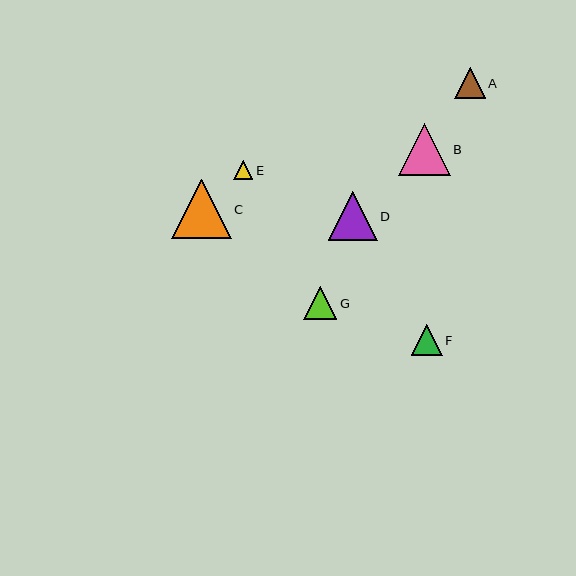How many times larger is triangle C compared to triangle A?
Triangle C is approximately 2.0 times the size of triangle A.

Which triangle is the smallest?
Triangle E is the smallest with a size of approximately 19 pixels.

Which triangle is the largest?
Triangle C is the largest with a size of approximately 60 pixels.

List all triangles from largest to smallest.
From largest to smallest: C, B, D, G, F, A, E.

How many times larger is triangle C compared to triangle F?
Triangle C is approximately 1.9 times the size of triangle F.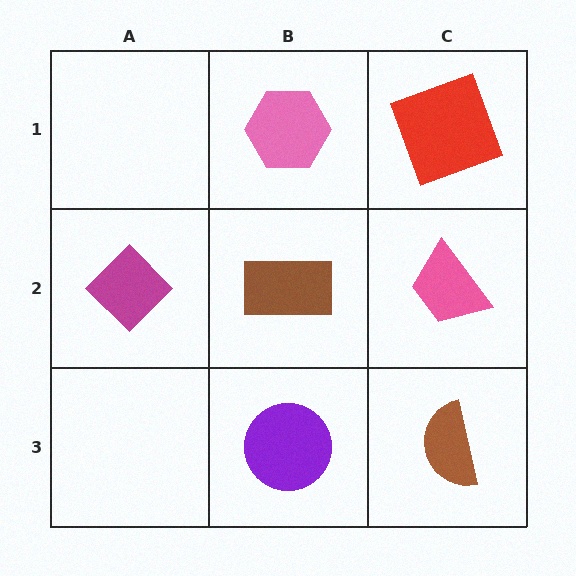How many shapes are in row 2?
3 shapes.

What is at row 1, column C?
A red square.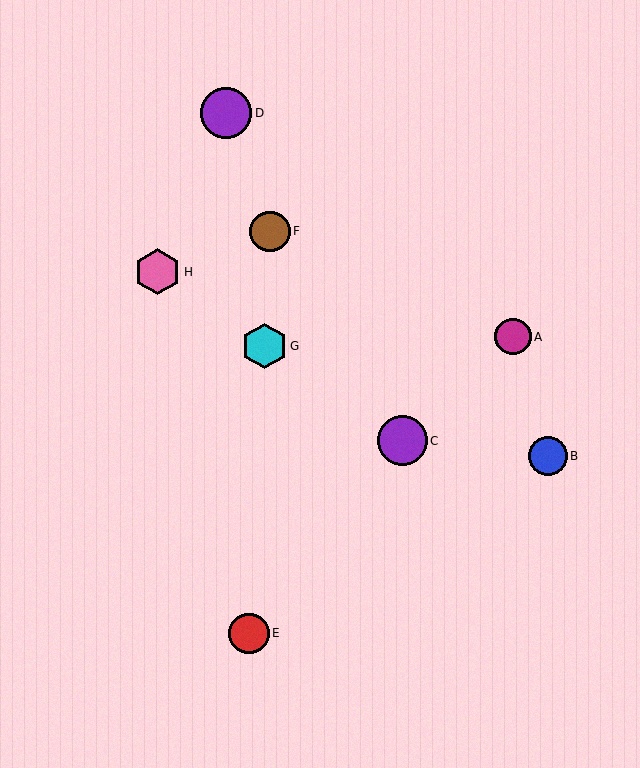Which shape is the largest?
The purple circle (labeled D) is the largest.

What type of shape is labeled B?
Shape B is a blue circle.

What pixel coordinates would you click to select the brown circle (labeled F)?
Click at (270, 231) to select the brown circle F.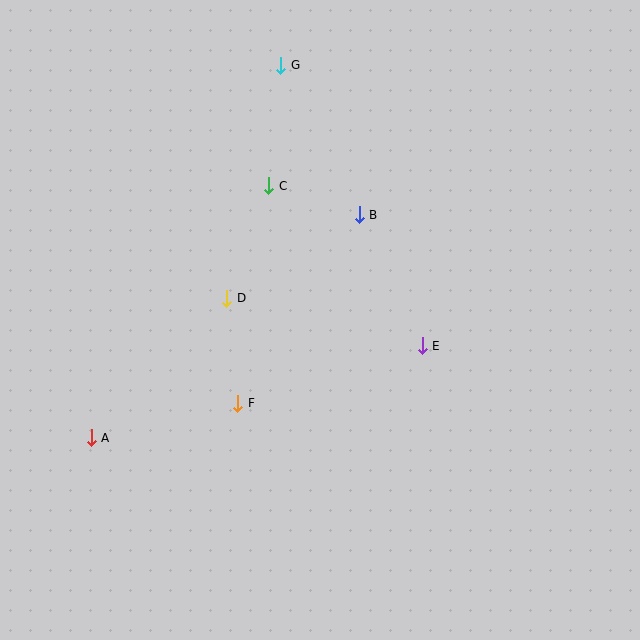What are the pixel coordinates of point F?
Point F is at (238, 403).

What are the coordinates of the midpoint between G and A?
The midpoint between G and A is at (186, 251).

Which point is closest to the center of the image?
Point D at (227, 298) is closest to the center.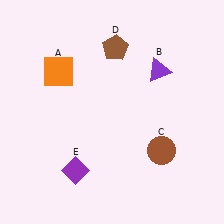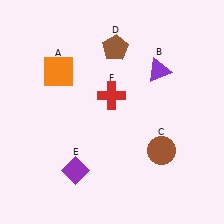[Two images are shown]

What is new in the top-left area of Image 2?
A red cross (F) was added in the top-left area of Image 2.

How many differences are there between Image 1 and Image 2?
There is 1 difference between the two images.